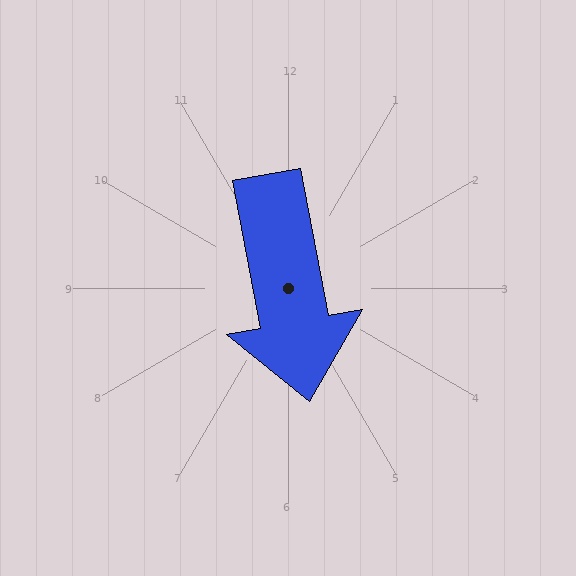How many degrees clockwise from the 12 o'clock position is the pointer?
Approximately 169 degrees.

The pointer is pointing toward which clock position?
Roughly 6 o'clock.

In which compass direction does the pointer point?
South.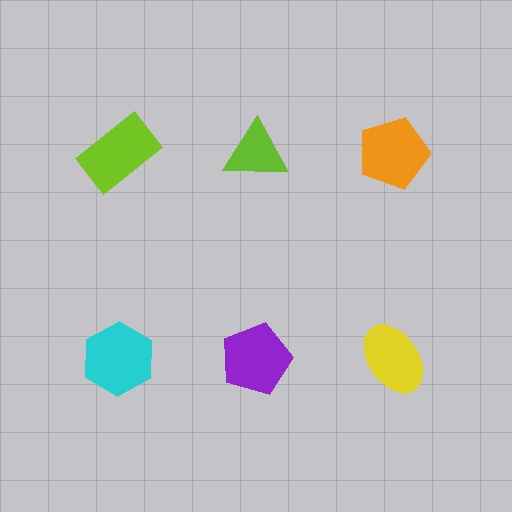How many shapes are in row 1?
3 shapes.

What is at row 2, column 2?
A purple pentagon.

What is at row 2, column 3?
A yellow ellipse.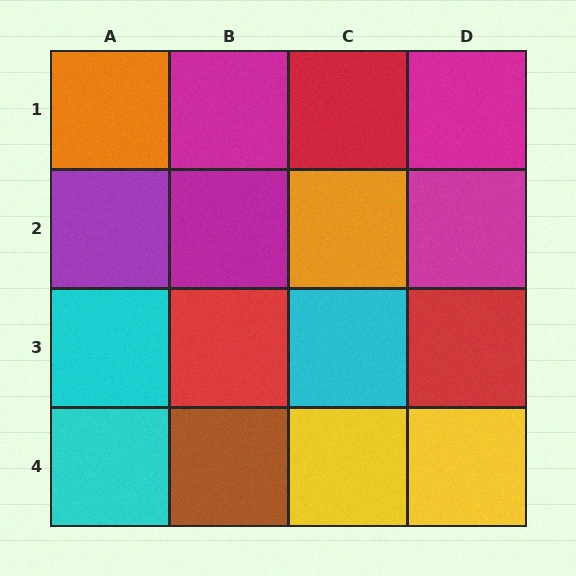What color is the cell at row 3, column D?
Red.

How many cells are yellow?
2 cells are yellow.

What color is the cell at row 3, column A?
Cyan.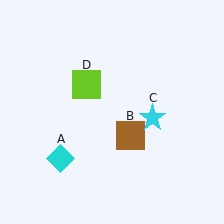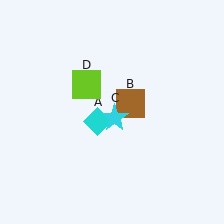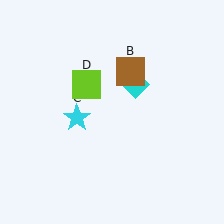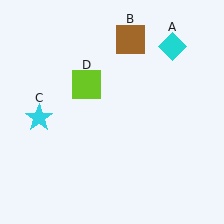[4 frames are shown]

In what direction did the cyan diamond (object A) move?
The cyan diamond (object A) moved up and to the right.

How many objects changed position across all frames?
3 objects changed position: cyan diamond (object A), brown square (object B), cyan star (object C).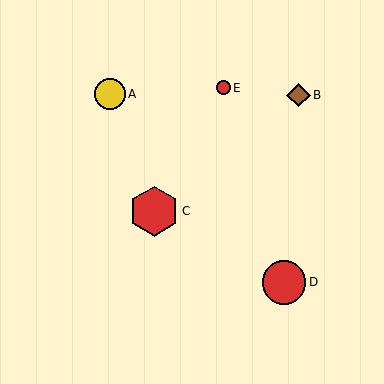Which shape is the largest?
The red hexagon (labeled C) is the largest.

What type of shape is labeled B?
Shape B is a brown diamond.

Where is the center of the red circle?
The center of the red circle is at (284, 282).